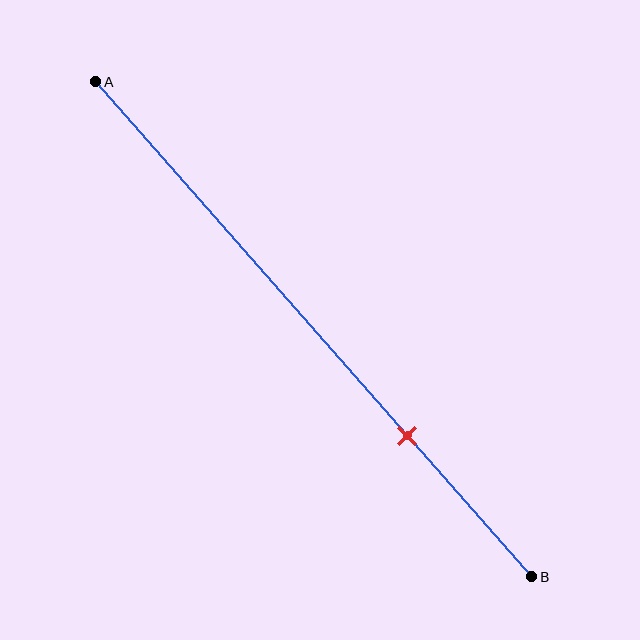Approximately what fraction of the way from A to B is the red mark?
The red mark is approximately 70% of the way from A to B.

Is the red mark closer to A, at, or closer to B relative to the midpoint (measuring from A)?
The red mark is closer to point B than the midpoint of segment AB.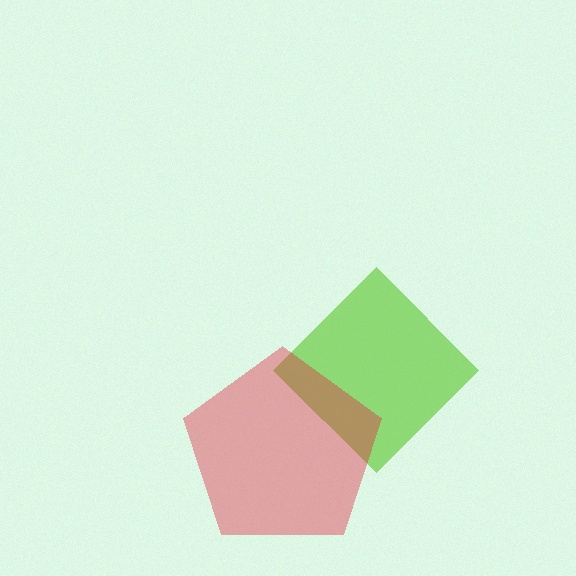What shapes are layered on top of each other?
The layered shapes are: a lime diamond, a red pentagon.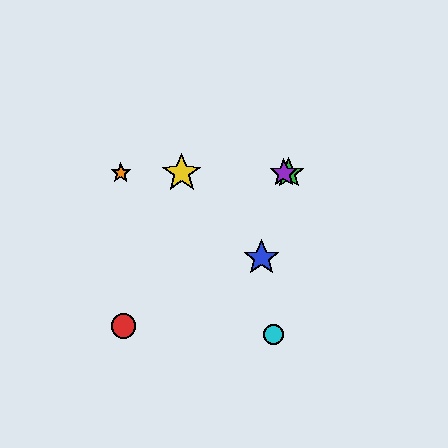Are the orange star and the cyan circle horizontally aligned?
No, the orange star is at y≈173 and the cyan circle is at y≈335.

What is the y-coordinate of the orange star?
The orange star is at y≈173.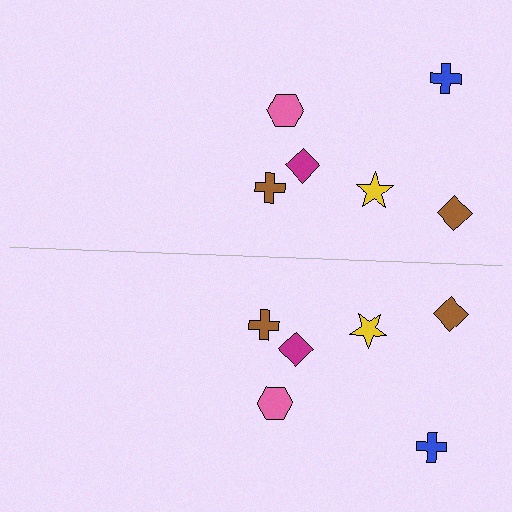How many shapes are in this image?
There are 12 shapes in this image.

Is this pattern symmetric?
Yes, this pattern has bilateral (reflection) symmetry.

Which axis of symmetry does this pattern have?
The pattern has a horizontal axis of symmetry running through the center of the image.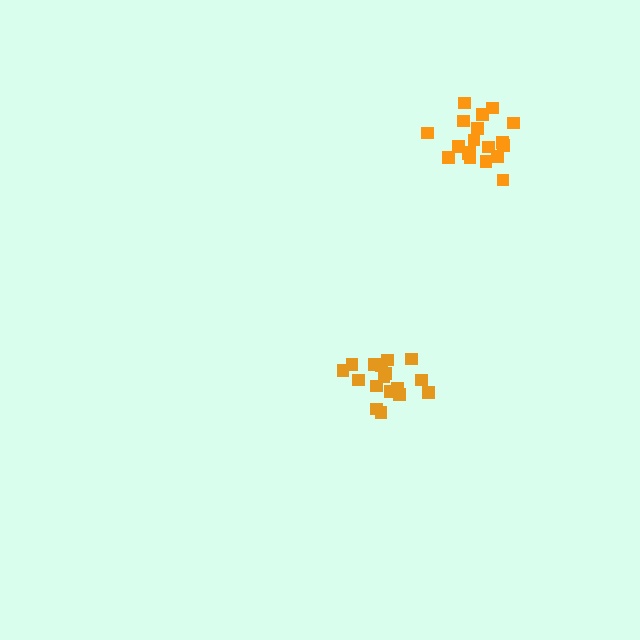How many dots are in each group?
Group 1: 19 dots, Group 2: 17 dots (36 total).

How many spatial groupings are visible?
There are 2 spatial groupings.